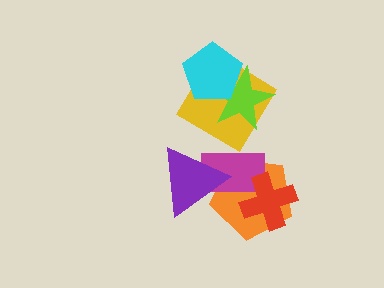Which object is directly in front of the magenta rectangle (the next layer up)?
The red cross is directly in front of the magenta rectangle.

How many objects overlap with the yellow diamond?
2 objects overlap with the yellow diamond.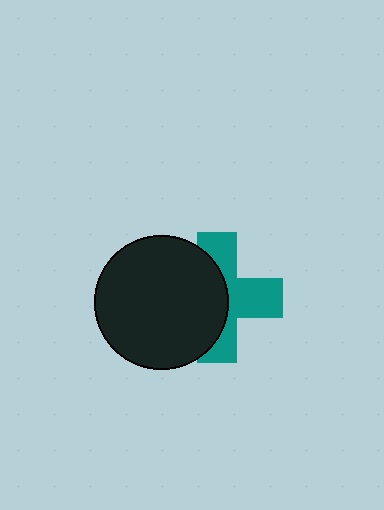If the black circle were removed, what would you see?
You would see the complete teal cross.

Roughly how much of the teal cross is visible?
About half of it is visible (roughly 51%).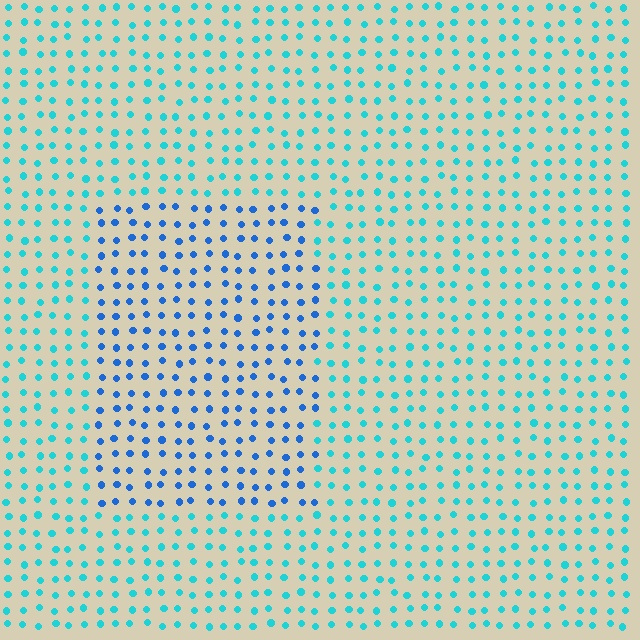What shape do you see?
I see a rectangle.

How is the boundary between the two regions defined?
The boundary is defined purely by a slight shift in hue (about 35 degrees). Spacing, size, and orientation are identical on both sides.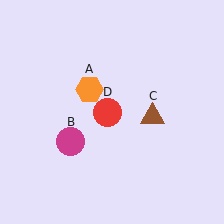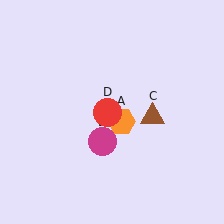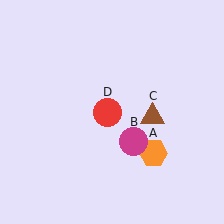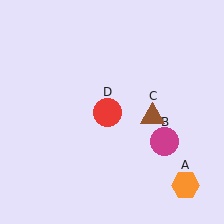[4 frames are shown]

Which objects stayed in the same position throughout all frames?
Brown triangle (object C) and red circle (object D) remained stationary.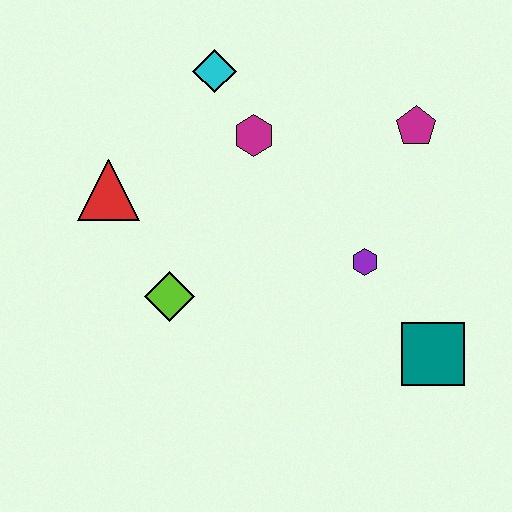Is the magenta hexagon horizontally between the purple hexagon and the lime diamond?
Yes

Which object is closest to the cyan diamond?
The magenta hexagon is closest to the cyan diamond.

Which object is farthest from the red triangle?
The teal square is farthest from the red triangle.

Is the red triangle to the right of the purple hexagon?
No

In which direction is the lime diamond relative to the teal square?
The lime diamond is to the left of the teal square.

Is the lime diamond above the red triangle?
No